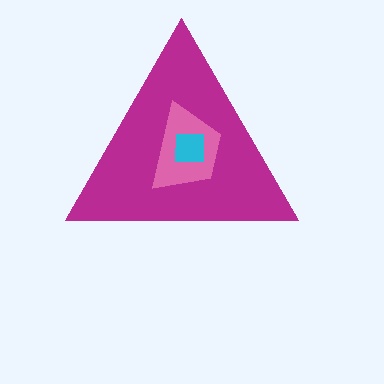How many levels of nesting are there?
3.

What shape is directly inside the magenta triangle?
The pink trapezoid.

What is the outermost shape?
The magenta triangle.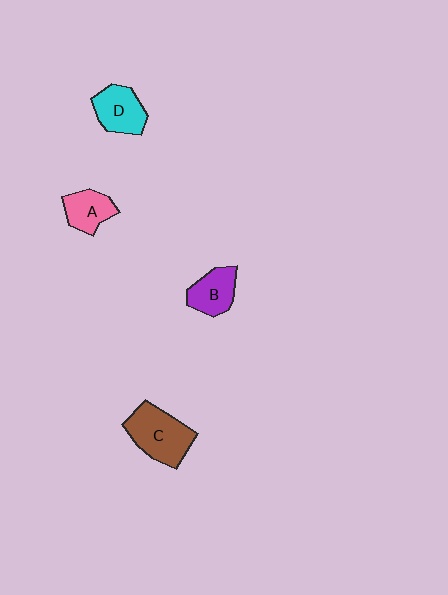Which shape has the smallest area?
Shape A (pink).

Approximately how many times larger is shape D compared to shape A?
Approximately 1.2 times.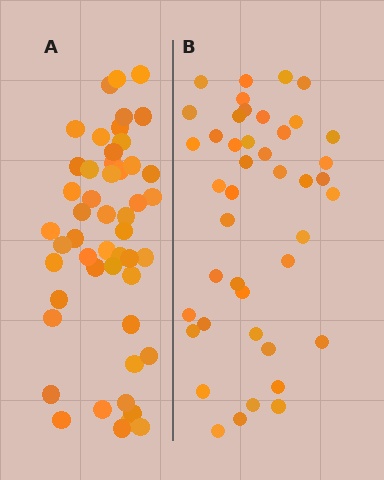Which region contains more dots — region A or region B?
Region A (the left region) has more dots.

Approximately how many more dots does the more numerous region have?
Region A has roughly 8 or so more dots than region B.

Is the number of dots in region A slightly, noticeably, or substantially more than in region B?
Region A has only slightly more — the two regions are fairly close. The ratio is roughly 1.2 to 1.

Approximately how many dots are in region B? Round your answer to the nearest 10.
About 40 dots. (The exact count is 43, which rounds to 40.)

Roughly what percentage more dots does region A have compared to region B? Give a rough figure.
About 15% more.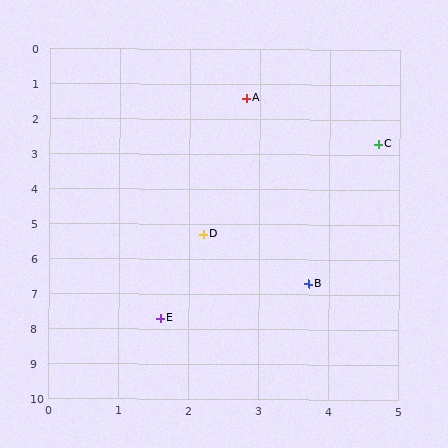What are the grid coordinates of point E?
Point E is at approximately (1.6, 7.7).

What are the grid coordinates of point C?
Point C is at approximately (4.7, 2.7).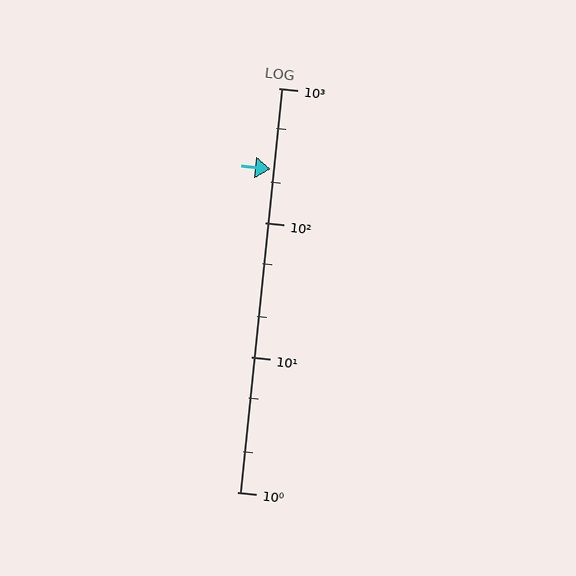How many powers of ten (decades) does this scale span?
The scale spans 3 decades, from 1 to 1000.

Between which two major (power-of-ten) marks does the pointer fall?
The pointer is between 100 and 1000.